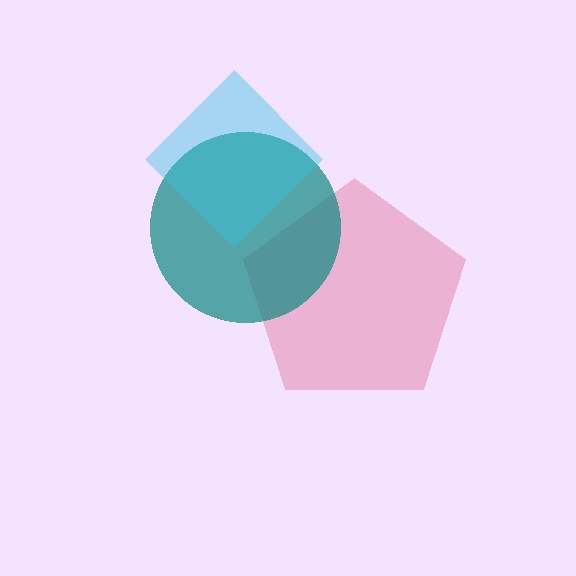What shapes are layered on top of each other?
The layered shapes are: a pink pentagon, a teal circle, a cyan diamond.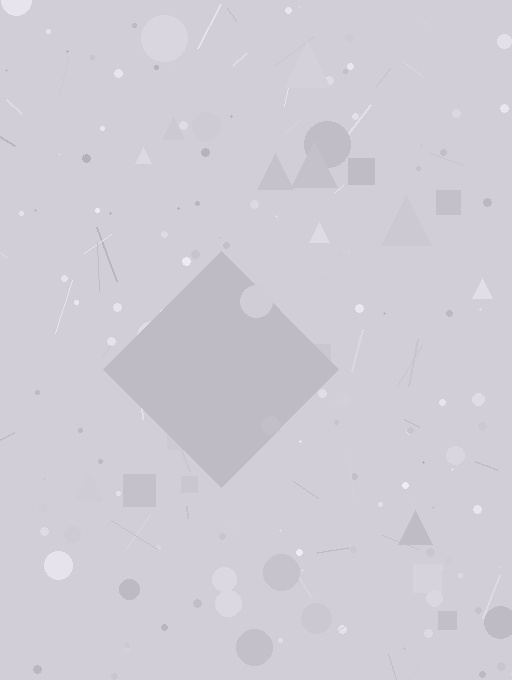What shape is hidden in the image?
A diamond is hidden in the image.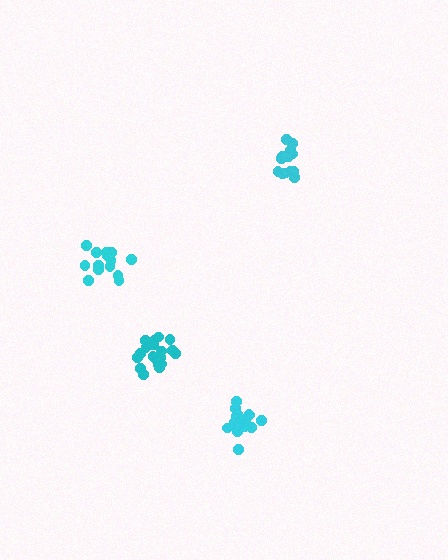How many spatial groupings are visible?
There are 4 spatial groupings.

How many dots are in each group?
Group 1: 17 dots, Group 2: 14 dots, Group 3: 14 dots, Group 4: 19 dots (64 total).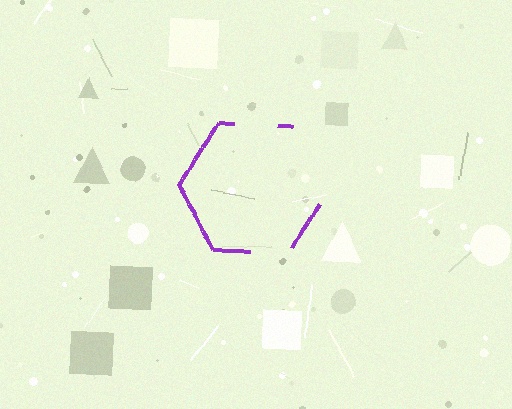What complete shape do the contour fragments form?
The contour fragments form a hexagon.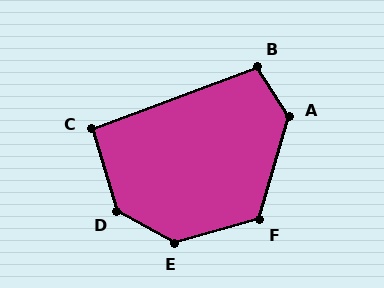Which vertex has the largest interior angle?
D, at approximately 136 degrees.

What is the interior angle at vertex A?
Approximately 131 degrees (obtuse).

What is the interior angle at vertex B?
Approximately 102 degrees (obtuse).